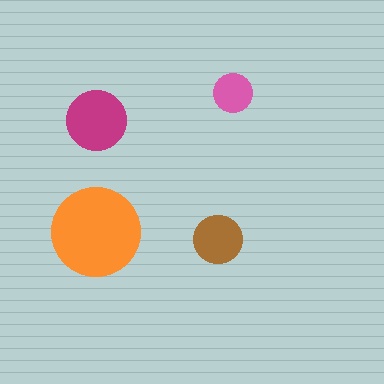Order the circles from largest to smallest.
the orange one, the magenta one, the brown one, the pink one.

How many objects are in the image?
There are 4 objects in the image.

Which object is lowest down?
The brown circle is bottommost.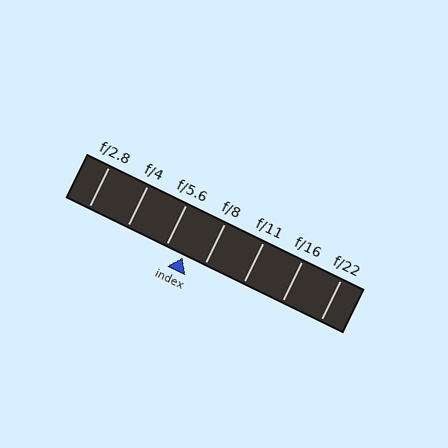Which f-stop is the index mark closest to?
The index mark is closest to f/5.6.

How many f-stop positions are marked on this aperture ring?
There are 7 f-stop positions marked.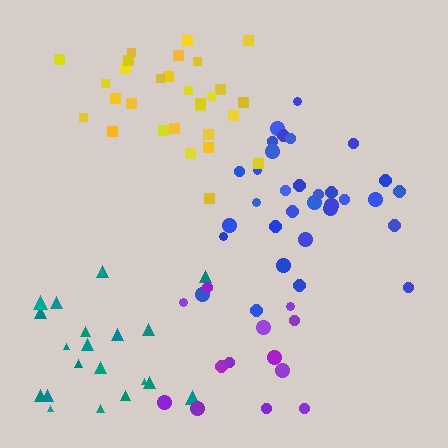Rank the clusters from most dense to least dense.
yellow, blue, teal, purple.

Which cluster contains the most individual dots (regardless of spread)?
Blue (33).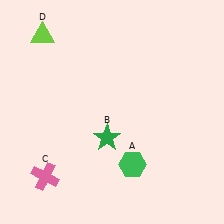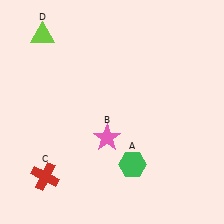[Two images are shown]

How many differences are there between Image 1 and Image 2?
There are 2 differences between the two images.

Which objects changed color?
B changed from green to pink. C changed from pink to red.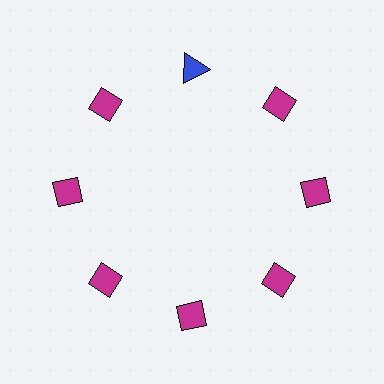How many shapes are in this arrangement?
There are 8 shapes arranged in a ring pattern.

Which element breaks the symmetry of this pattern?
The blue triangle at roughly the 12 o'clock position breaks the symmetry. All other shapes are magenta diamonds.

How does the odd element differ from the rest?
It differs in both color (blue instead of magenta) and shape (triangle instead of diamond).